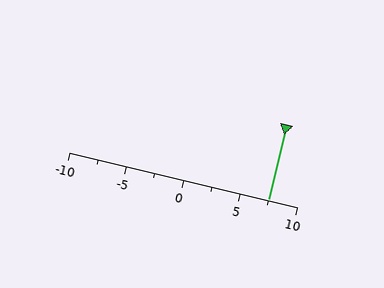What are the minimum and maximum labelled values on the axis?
The axis runs from -10 to 10.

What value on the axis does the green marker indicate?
The marker indicates approximately 7.5.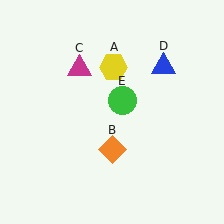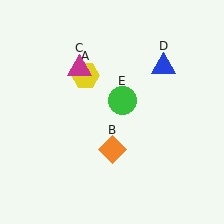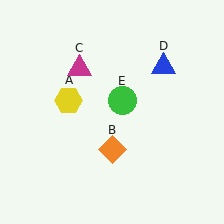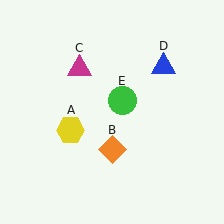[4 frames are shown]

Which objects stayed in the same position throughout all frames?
Orange diamond (object B) and magenta triangle (object C) and blue triangle (object D) and green circle (object E) remained stationary.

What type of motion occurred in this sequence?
The yellow hexagon (object A) rotated counterclockwise around the center of the scene.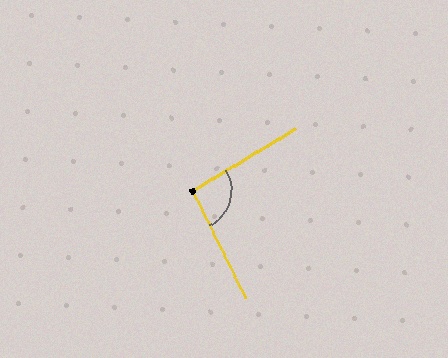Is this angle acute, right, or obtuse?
It is approximately a right angle.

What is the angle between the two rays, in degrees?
Approximately 95 degrees.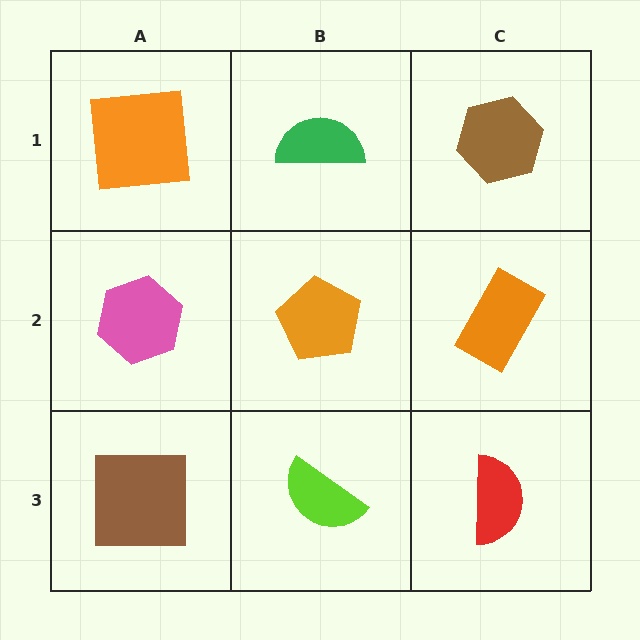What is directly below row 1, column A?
A pink hexagon.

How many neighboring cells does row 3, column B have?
3.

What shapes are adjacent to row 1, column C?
An orange rectangle (row 2, column C), a green semicircle (row 1, column B).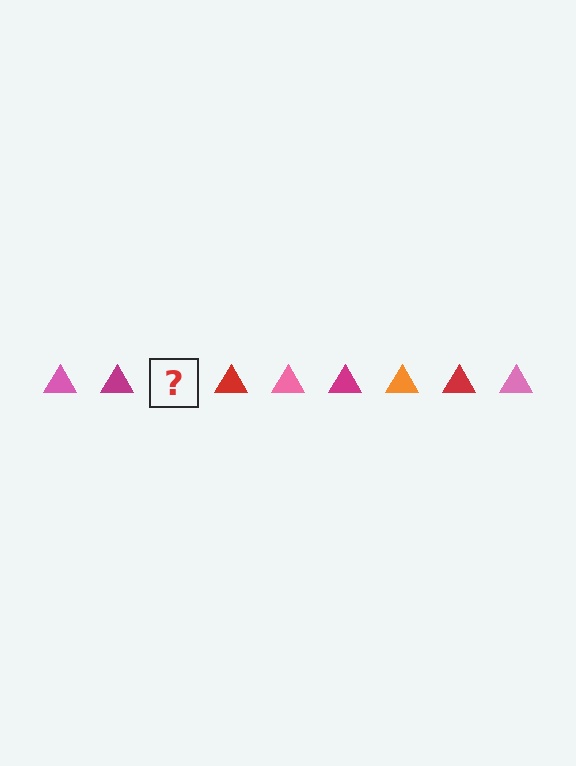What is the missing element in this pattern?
The missing element is an orange triangle.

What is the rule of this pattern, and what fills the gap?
The rule is that the pattern cycles through pink, magenta, orange, red triangles. The gap should be filled with an orange triangle.